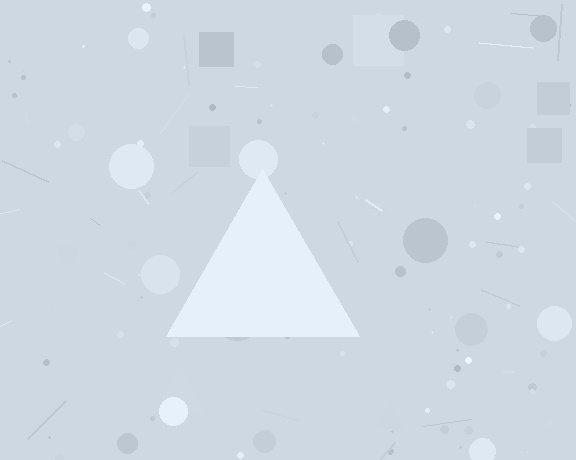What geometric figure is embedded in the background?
A triangle is embedded in the background.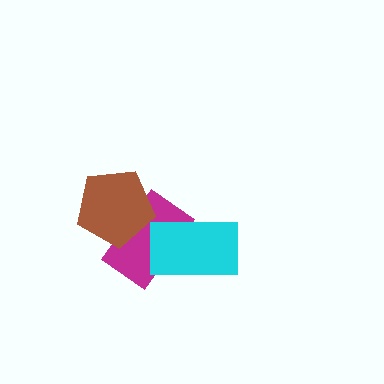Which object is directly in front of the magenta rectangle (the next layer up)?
The brown pentagon is directly in front of the magenta rectangle.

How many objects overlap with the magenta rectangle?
2 objects overlap with the magenta rectangle.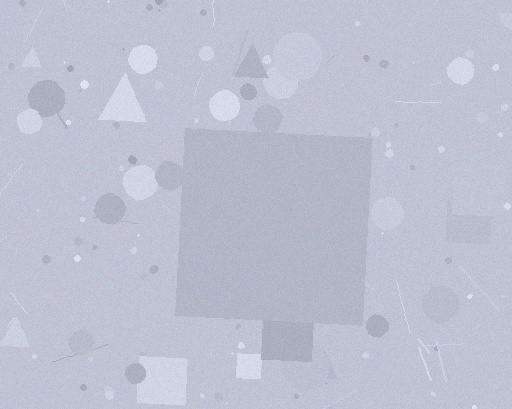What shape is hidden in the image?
A square is hidden in the image.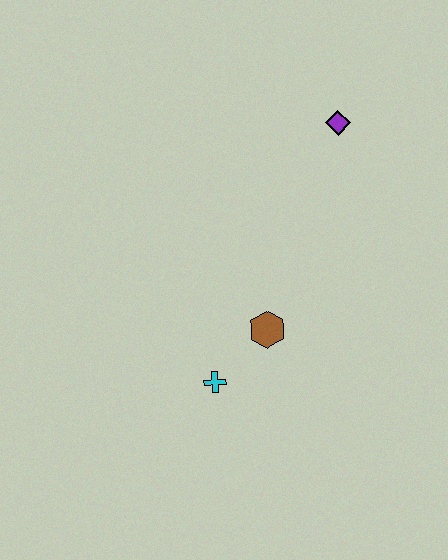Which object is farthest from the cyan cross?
The purple diamond is farthest from the cyan cross.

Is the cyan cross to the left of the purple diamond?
Yes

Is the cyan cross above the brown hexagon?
No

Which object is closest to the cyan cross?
The brown hexagon is closest to the cyan cross.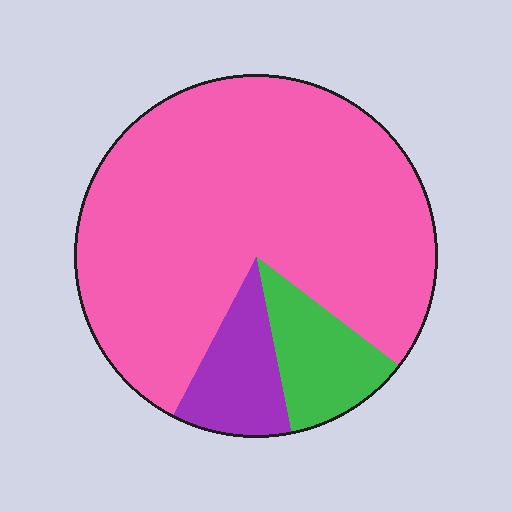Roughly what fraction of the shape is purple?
Purple covers around 10% of the shape.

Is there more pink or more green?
Pink.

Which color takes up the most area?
Pink, at roughly 80%.